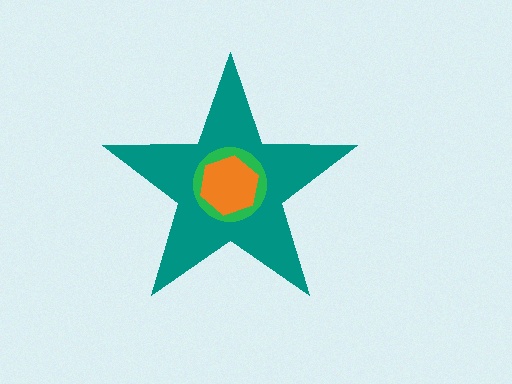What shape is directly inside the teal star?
The green circle.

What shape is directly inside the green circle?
The orange hexagon.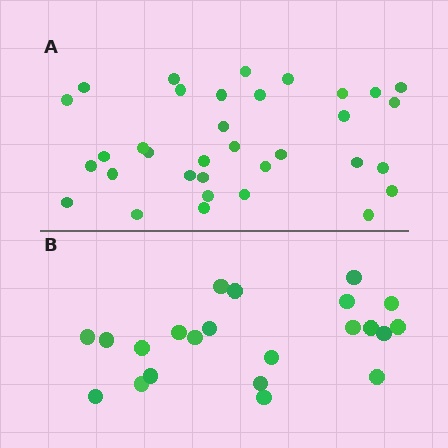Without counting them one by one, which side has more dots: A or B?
Region A (the top region) has more dots.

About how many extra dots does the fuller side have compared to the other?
Region A has roughly 12 or so more dots than region B.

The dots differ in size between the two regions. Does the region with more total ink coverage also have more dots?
No. Region B has more total ink coverage because its dots are larger, but region A actually contains more individual dots. Total area can be misleading — the number of items is what matters here.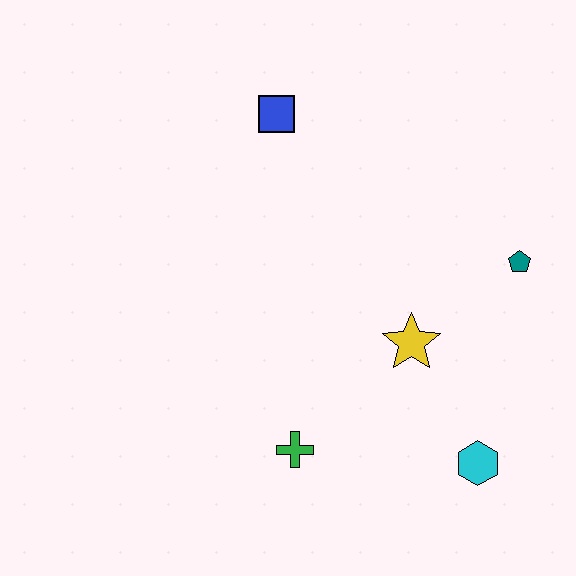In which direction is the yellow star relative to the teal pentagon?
The yellow star is to the left of the teal pentagon.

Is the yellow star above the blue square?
No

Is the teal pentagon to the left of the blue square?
No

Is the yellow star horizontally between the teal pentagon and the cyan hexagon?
No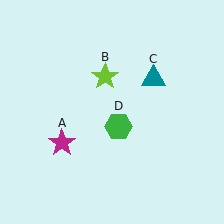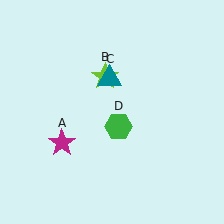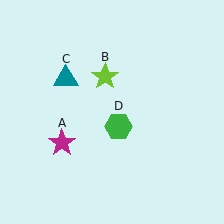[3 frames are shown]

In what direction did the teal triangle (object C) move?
The teal triangle (object C) moved left.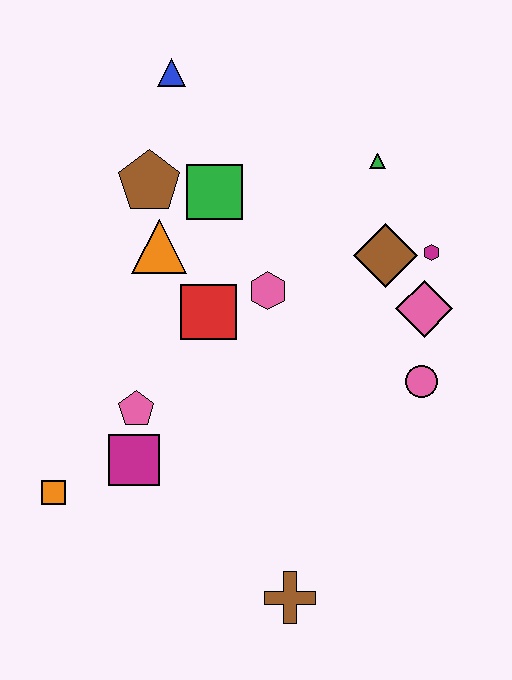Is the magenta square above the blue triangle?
No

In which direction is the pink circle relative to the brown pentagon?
The pink circle is to the right of the brown pentagon.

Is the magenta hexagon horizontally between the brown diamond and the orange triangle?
No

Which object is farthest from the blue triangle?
The brown cross is farthest from the blue triangle.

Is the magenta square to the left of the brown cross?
Yes